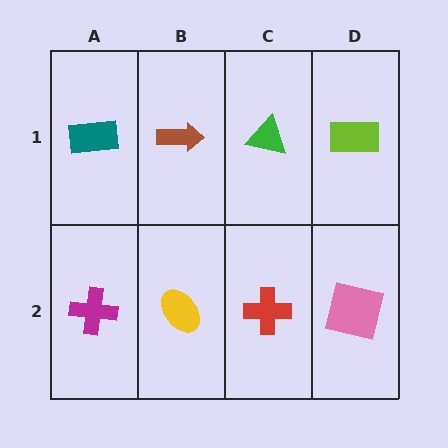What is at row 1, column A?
A teal rectangle.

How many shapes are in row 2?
4 shapes.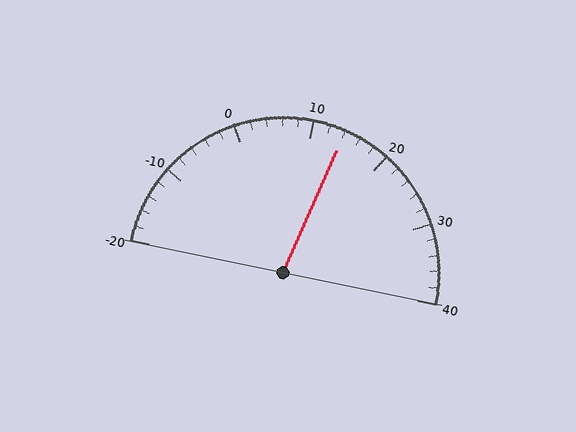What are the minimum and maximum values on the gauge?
The gauge ranges from -20 to 40.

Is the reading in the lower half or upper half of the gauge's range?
The reading is in the upper half of the range (-20 to 40).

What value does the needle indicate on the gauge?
The needle indicates approximately 14.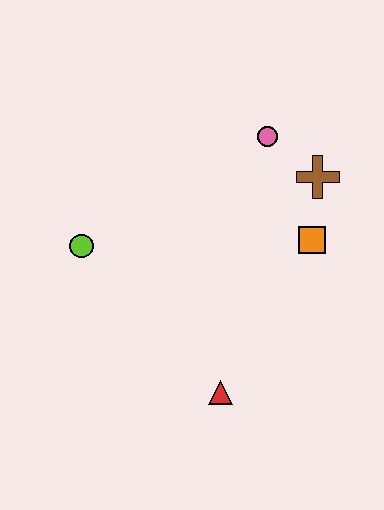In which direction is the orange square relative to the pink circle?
The orange square is below the pink circle.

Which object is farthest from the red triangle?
The pink circle is farthest from the red triangle.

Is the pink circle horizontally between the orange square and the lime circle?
Yes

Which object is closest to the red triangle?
The orange square is closest to the red triangle.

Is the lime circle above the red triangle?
Yes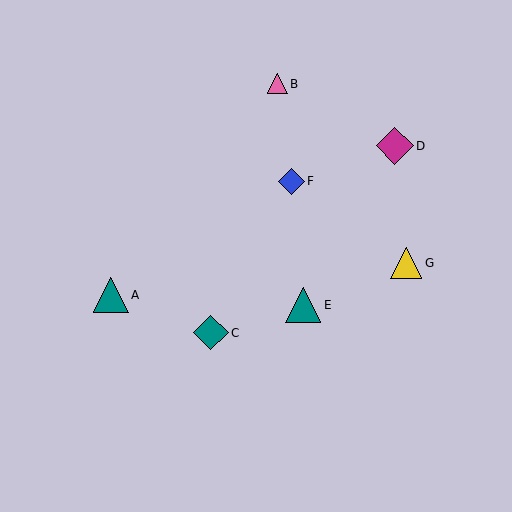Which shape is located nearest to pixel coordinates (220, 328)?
The teal diamond (labeled C) at (211, 333) is nearest to that location.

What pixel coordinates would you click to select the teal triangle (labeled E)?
Click at (303, 305) to select the teal triangle E.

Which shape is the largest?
The magenta diamond (labeled D) is the largest.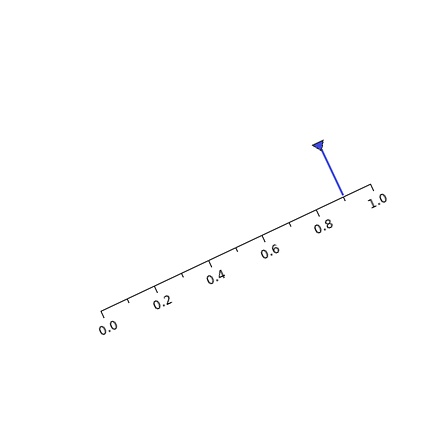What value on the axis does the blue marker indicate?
The marker indicates approximately 0.9.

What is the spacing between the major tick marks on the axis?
The major ticks are spaced 0.2 apart.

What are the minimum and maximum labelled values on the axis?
The axis runs from 0.0 to 1.0.